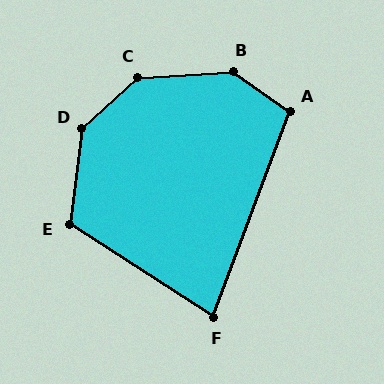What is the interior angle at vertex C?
Approximately 140 degrees (obtuse).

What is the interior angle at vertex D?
Approximately 140 degrees (obtuse).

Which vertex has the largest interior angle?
B, at approximately 142 degrees.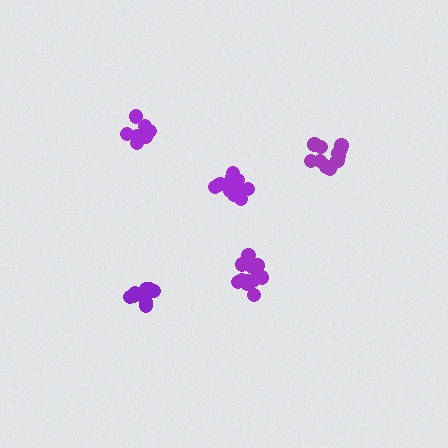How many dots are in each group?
Group 1: 8 dots, Group 2: 13 dots, Group 3: 13 dots, Group 4: 11 dots, Group 5: 13 dots (58 total).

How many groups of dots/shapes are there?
There are 5 groups.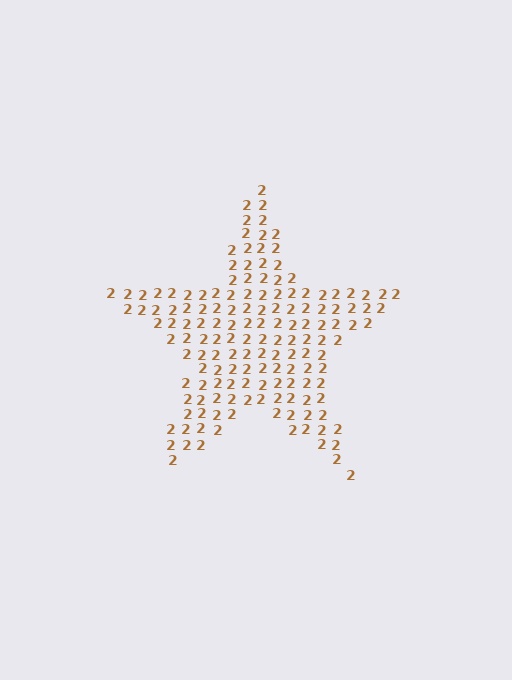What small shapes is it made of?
It is made of small digit 2's.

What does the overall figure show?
The overall figure shows a star.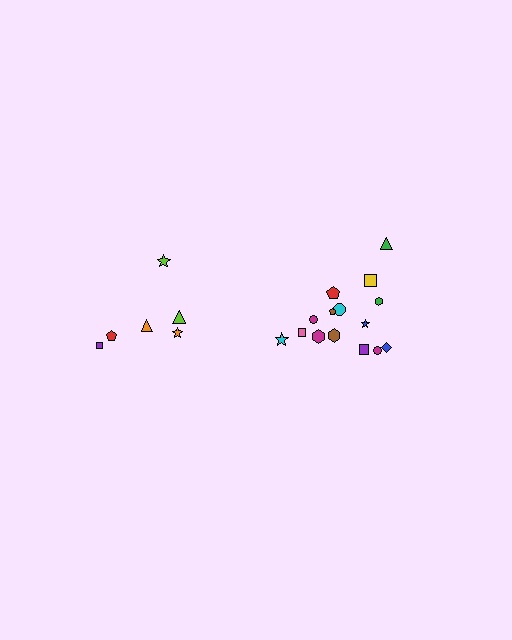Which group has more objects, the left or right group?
The right group.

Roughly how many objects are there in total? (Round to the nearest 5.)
Roughly 20 objects in total.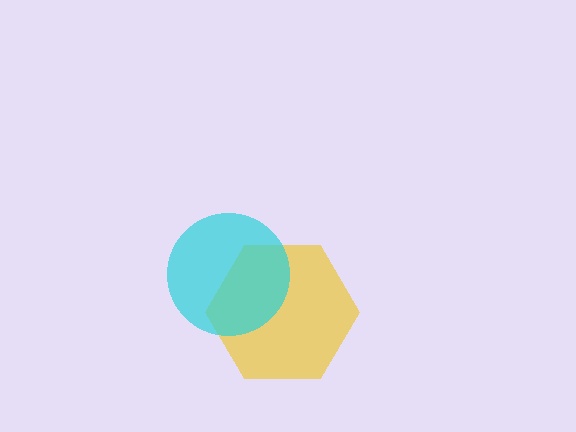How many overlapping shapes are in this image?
There are 2 overlapping shapes in the image.